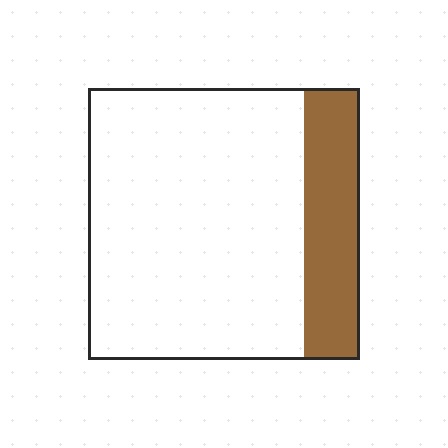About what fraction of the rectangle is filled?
About one fifth (1/5).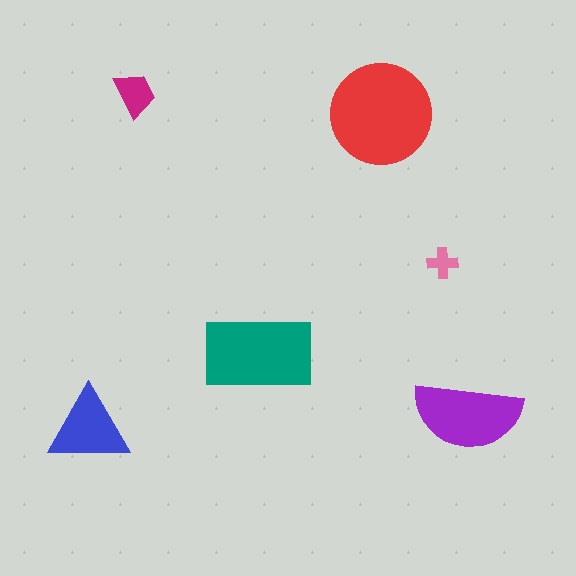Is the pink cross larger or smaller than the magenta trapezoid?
Smaller.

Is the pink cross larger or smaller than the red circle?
Smaller.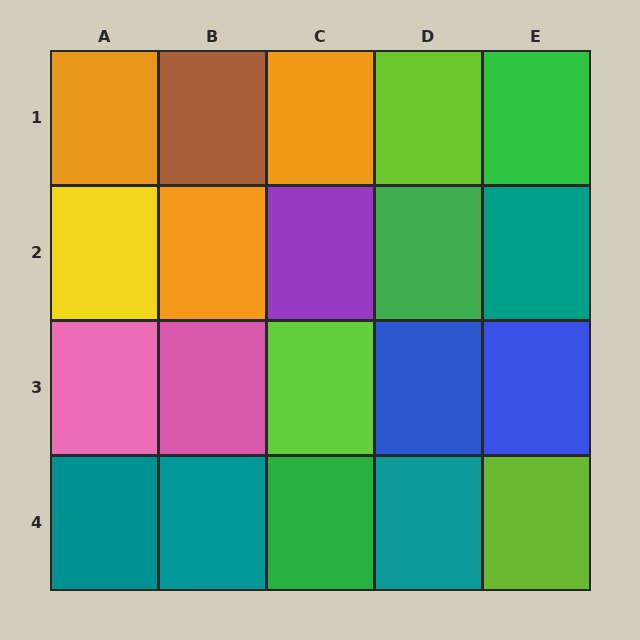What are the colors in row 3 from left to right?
Pink, pink, lime, blue, blue.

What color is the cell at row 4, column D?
Teal.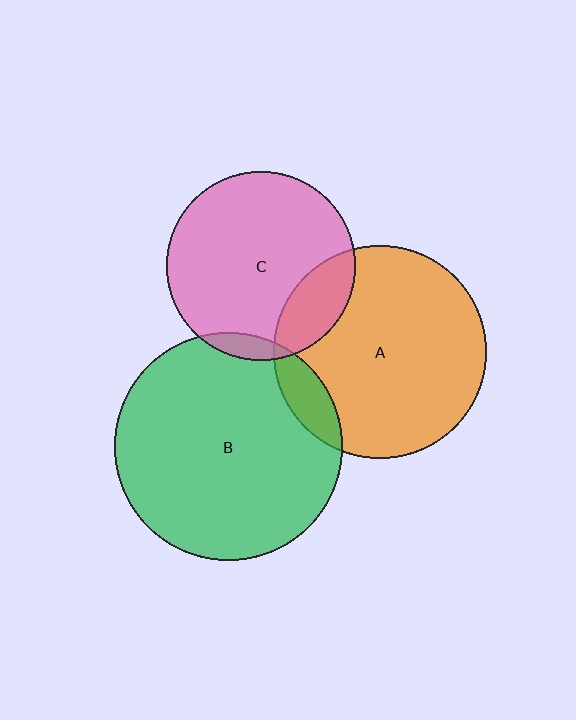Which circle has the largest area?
Circle B (green).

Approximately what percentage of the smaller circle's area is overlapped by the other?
Approximately 20%.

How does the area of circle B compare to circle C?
Approximately 1.4 times.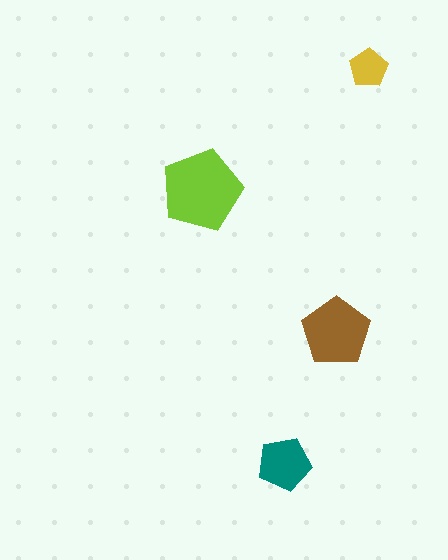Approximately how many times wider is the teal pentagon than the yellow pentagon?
About 1.5 times wider.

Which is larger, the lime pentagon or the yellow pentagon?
The lime one.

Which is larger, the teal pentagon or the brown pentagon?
The brown one.